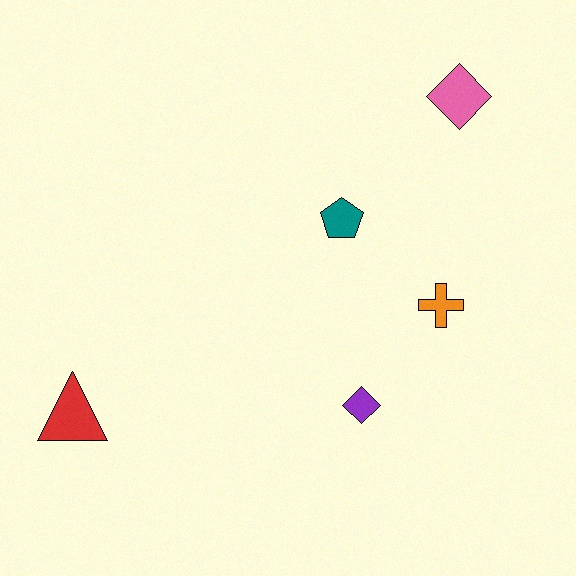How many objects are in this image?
There are 5 objects.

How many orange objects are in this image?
There is 1 orange object.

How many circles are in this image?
There are no circles.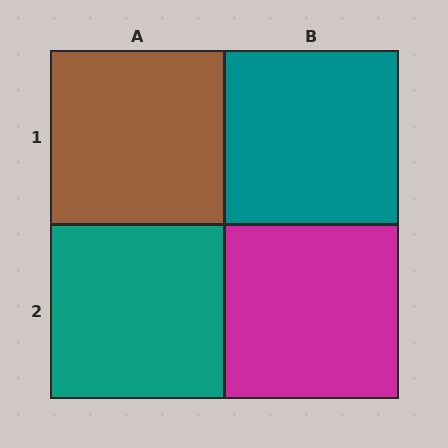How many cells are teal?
2 cells are teal.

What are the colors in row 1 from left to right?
Brown, teal.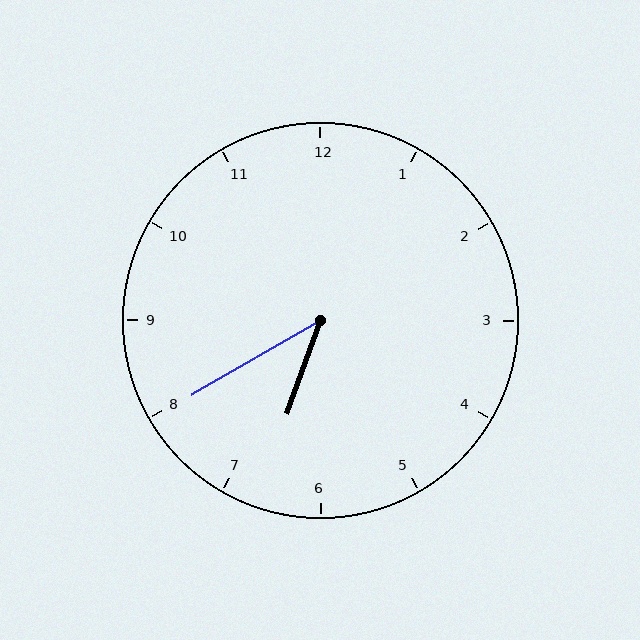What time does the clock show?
6:40.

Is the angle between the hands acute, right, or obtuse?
It is acute.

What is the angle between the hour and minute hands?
Approximately 40 degrees.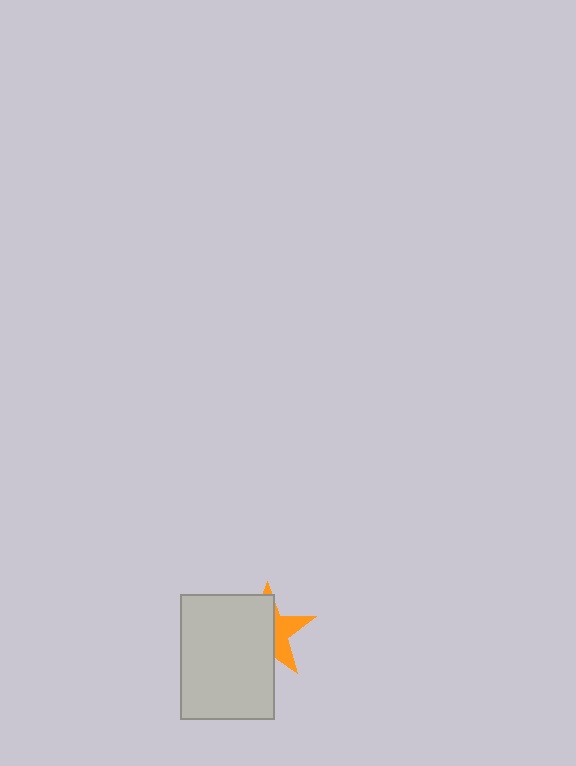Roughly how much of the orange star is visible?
A small part of it is visible (roughly 36%).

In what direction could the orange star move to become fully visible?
The orange star could move right. That would shift it out from behind the light gray rectangle entirely.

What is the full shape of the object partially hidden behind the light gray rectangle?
The partially hidden object is an orange star.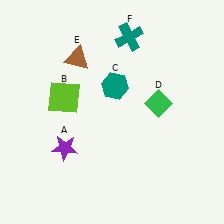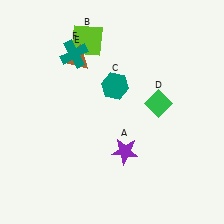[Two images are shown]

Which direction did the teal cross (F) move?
The teal cross (F) moved left.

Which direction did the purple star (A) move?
The purple star (A) moved right.